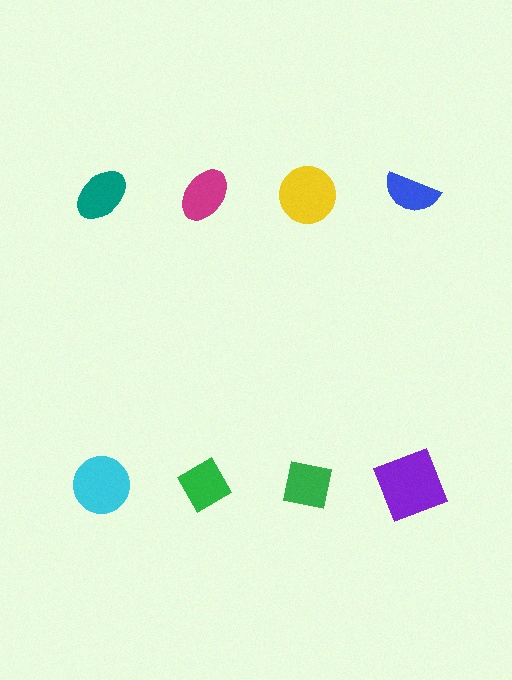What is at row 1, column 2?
A magenta ellipse.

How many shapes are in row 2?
4 shapes.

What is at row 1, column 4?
A blue semicircle.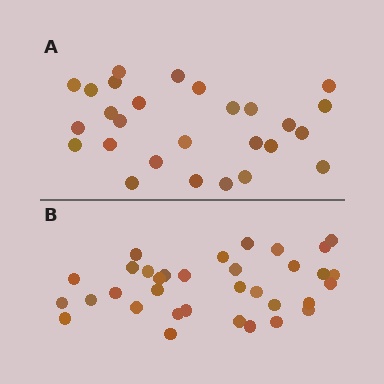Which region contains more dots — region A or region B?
Region B (the bottom region) has more dots.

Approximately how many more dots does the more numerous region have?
Region B has roughly 8 or so more dots than region A.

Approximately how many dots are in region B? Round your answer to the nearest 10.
About 30 dots. (The exact count is 34, which rounds to 30.)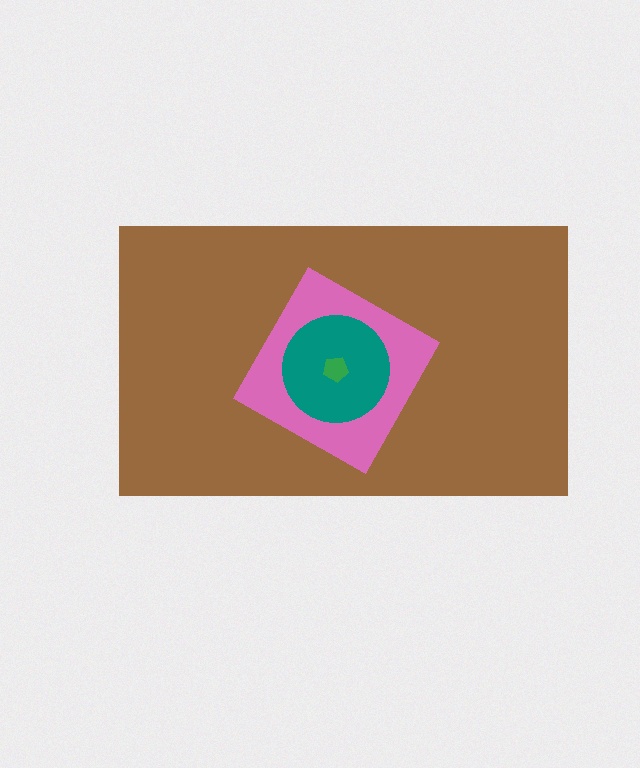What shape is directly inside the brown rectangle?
The pink square.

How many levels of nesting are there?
4.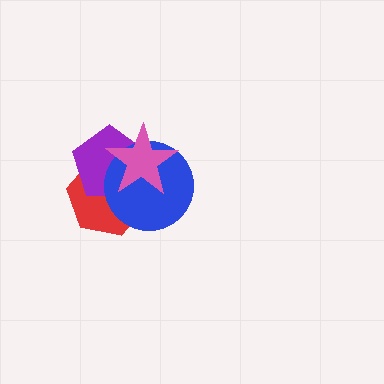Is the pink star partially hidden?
No, no other shape covers it.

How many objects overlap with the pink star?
3 objects overlap with the pink star.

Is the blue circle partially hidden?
Yes, it is partially covered by another shape.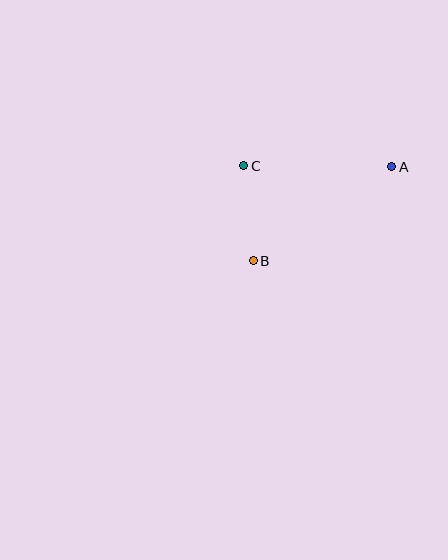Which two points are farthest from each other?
Points A and B are farthest from each other.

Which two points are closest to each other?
Points B and C are closest to each other.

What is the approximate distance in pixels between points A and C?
The distance between A and C is approximately 148 pixels.